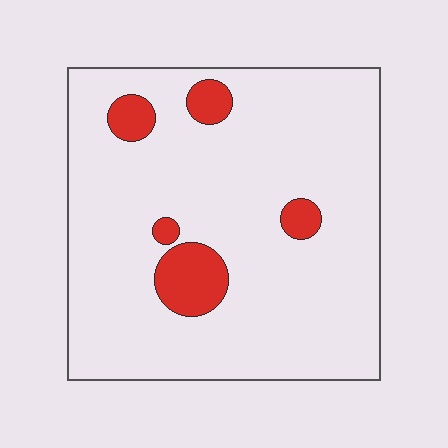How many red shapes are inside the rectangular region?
5.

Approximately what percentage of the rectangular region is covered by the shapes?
Approximately 10%.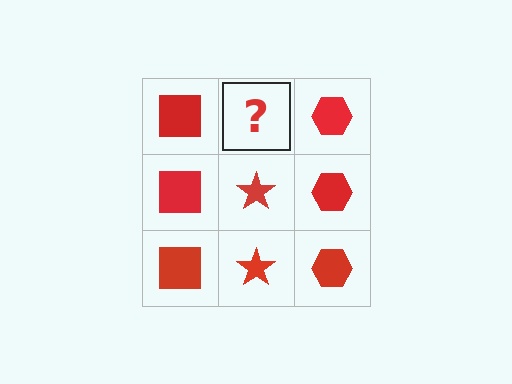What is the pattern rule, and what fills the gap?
The rule is that each column has a consistent shape. The gap should be filled with a red star.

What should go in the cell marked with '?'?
The missing cell should contain a red star.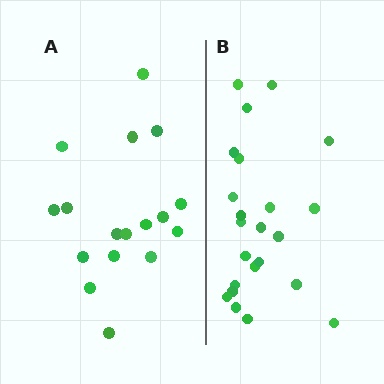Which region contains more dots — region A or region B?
Region B (the right region) has more dots.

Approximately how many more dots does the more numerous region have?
Region B has about 6 more dots than region A.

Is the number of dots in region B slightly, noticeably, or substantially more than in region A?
Region B has noticeably more, but not dramatically so. The ratio is roughly 1.4 to 1.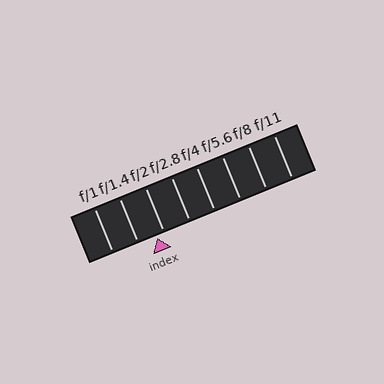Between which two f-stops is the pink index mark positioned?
The index mark is between f/1.4 and f/2.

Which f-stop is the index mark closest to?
The index mark is closest to f/2.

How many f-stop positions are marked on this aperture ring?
There are 8 f-stop positions marked.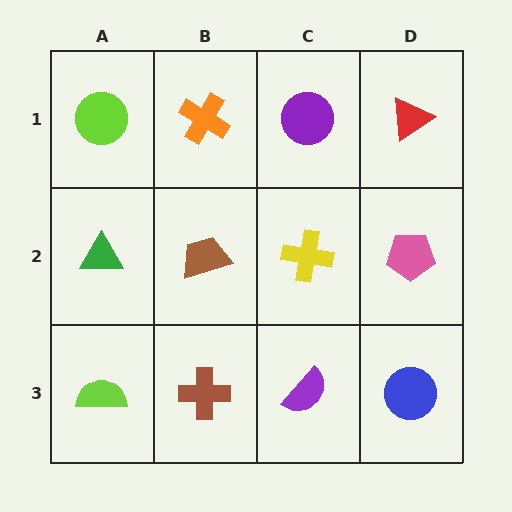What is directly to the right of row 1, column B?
A purple circle.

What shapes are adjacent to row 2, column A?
A lime circle (row 1, column A), a lime semicircle (row 3, column A), a brown trapezoid (row 2, column B).